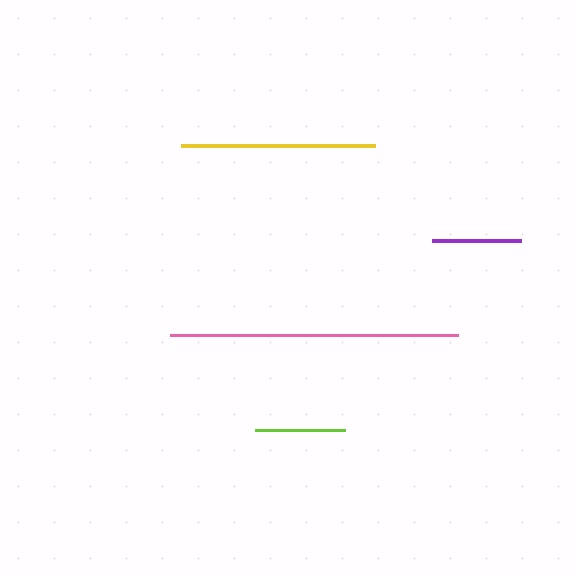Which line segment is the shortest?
The purple line is the shortest at approximately 89 pixels.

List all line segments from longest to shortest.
From longest to shortest: pink, yellow, lime, purple.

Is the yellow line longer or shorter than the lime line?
The yellow line is longer than the lime line.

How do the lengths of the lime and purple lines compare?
The lime and purple lines are approximately the same length.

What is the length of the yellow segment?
The yellow segment is approximately 194 pixels long.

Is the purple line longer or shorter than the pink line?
The pink line is longer than the purple line.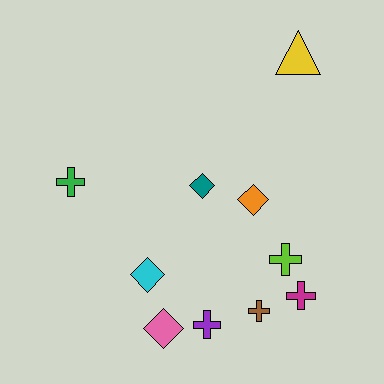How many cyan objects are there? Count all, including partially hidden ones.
There is 1 cyan object.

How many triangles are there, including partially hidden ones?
There is 1 triangle.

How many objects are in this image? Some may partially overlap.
There are 10 objects.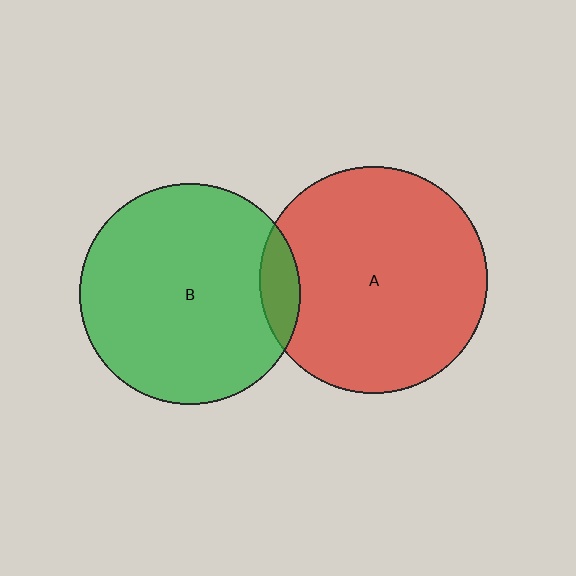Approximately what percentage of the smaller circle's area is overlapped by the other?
Approximately 10%.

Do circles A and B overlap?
Yes.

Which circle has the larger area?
Circle A (red).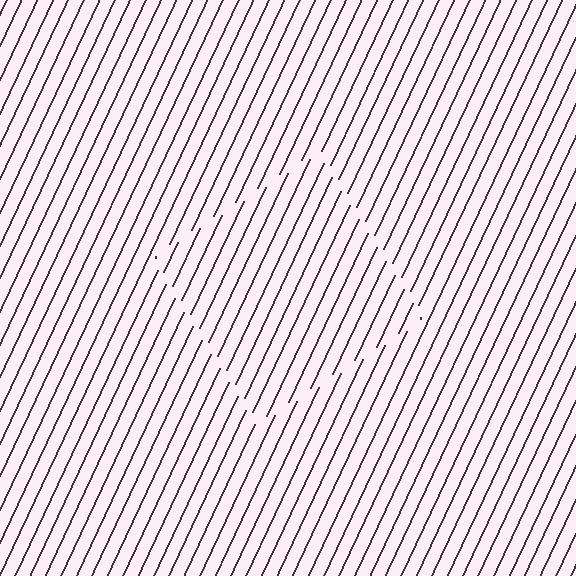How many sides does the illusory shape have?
4 sides — the line-ends trace a square.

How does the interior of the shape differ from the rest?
The interior of the shape contains the same grating, shifted by half a period — the contour is defined by the phase discontinuity where line-ends from the inner and outer gratings abut.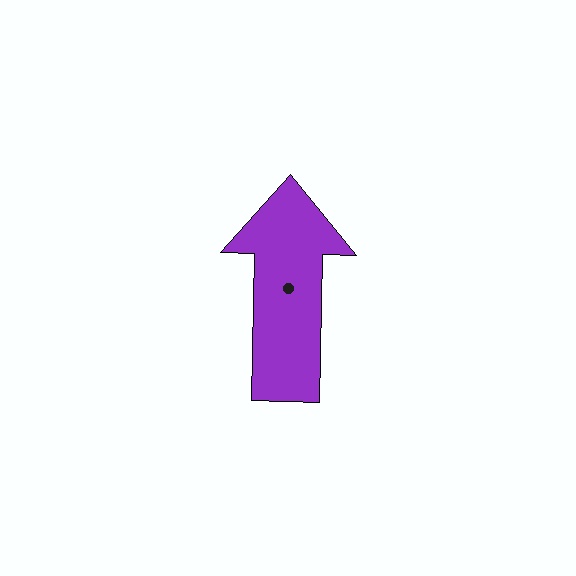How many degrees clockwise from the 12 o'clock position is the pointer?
Approximately 1 degrees.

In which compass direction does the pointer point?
North.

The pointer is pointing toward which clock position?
Roughly 12 o'clock.